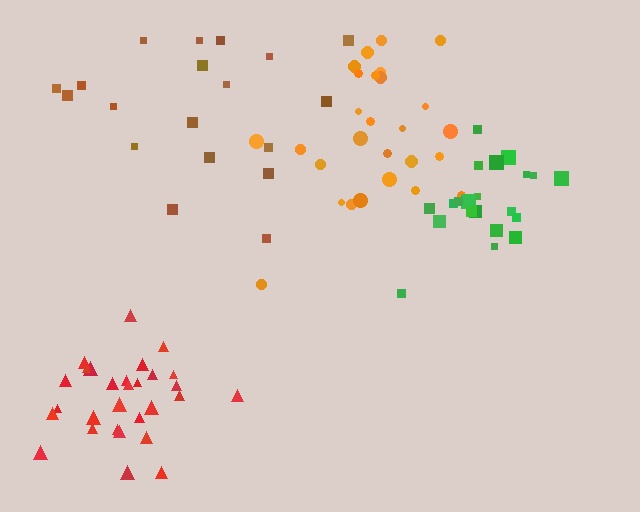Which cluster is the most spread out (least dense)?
Brown.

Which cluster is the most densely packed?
Red.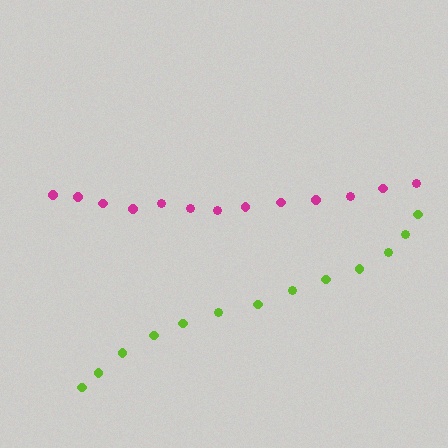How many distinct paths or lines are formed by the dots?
There are 2 distinct paths.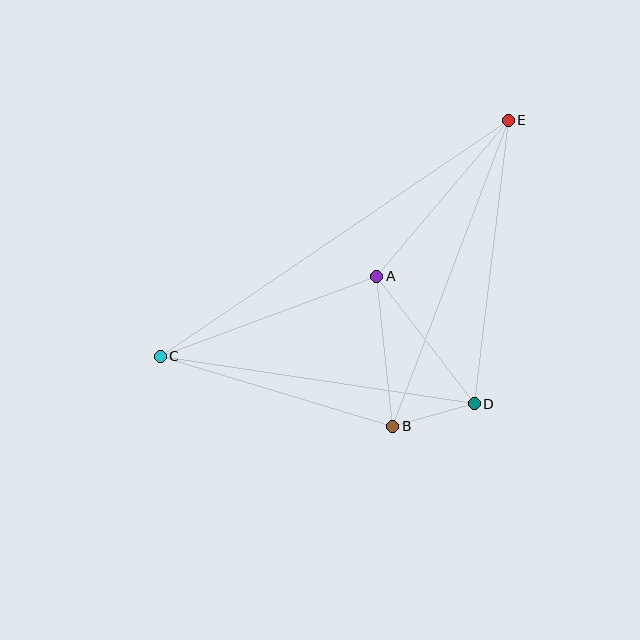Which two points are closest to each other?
Points B and D are closest to each other.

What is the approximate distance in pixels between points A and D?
The distance between A and D is approximately 160 pixels.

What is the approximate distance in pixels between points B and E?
The distance between B and E is approximately 327 pixels.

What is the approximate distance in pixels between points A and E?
The distance between A and E is approximately 204 pixels.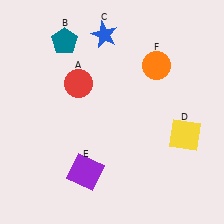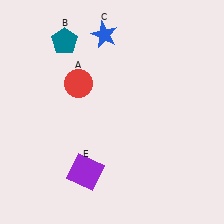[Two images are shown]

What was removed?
The yellow square (D), the orange circle (F) were removed in Image 2.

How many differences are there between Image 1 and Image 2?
There are 2 differences between the two images.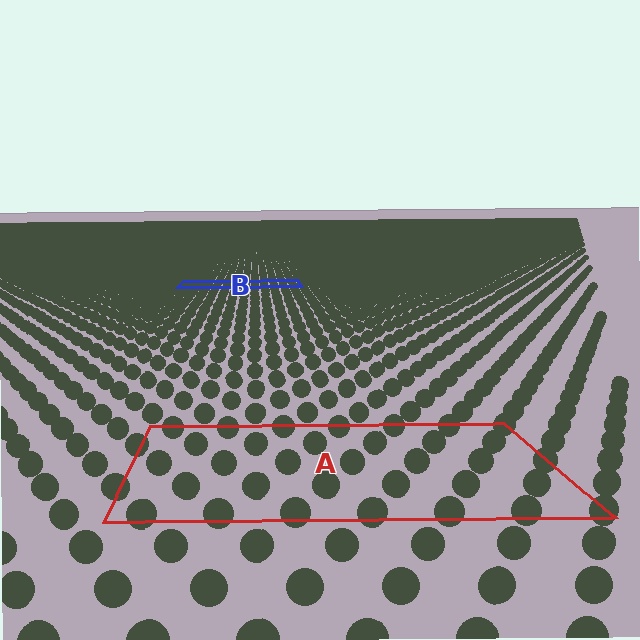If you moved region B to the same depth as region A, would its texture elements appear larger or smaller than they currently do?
They would appear larger. At a closer depth, the same texture elements are projected at a bigger on-screen size.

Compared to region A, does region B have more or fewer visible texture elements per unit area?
Region B has more texture elements per unit area — they are packed more densely because it is farther away.